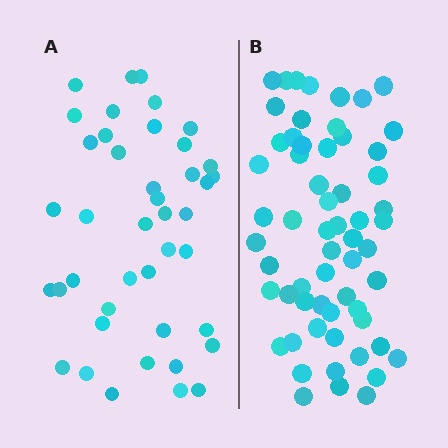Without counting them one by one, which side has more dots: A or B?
Region B (the right region) has more dots.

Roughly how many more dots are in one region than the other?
Region B has approximately 20 more dots than region A.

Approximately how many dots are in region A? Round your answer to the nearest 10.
About 40 dots. (The exact count is 42, which rounds to 40.)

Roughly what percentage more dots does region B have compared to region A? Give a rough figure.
About 45% more.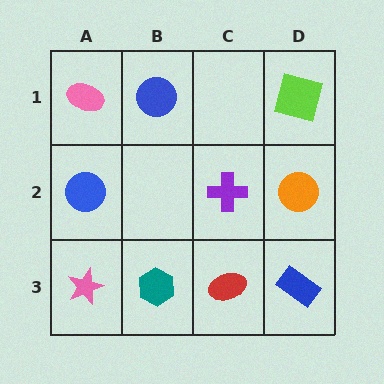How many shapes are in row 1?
3 shapes.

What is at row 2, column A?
A blue circle.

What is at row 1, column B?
A blue circle.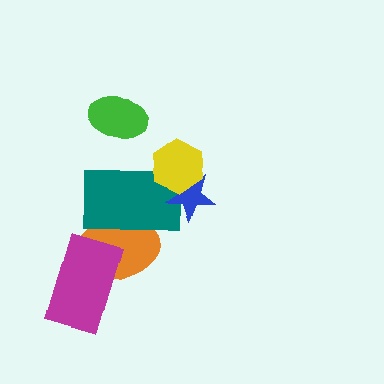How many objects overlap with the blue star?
2 objects overlap with the blue star.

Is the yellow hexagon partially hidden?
No, no other shape covers it.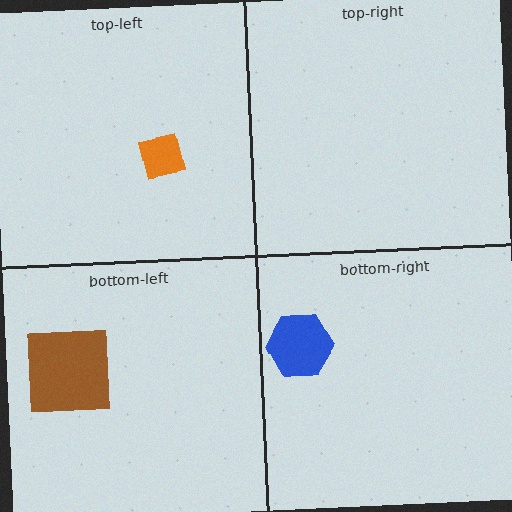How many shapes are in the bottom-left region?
1.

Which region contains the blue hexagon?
The bottom-right region.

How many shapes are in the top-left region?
1.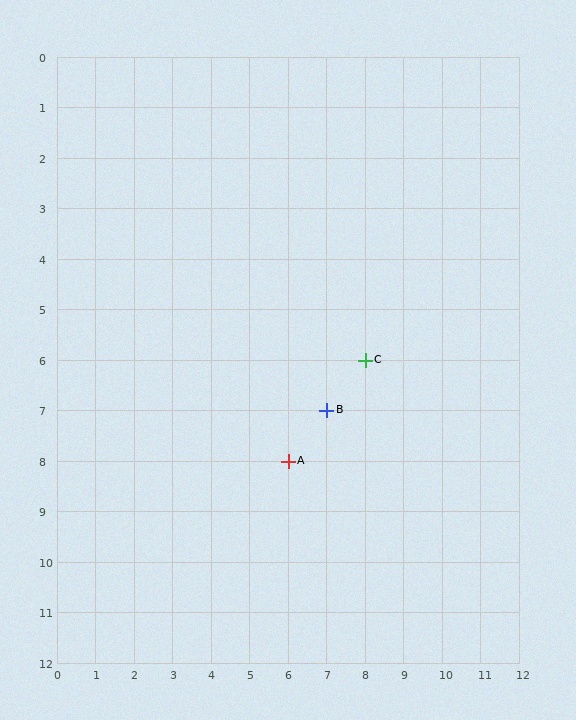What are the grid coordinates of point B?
Point B is at grid coordinates (7, 7).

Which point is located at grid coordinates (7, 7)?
Point B is at (7, 7).